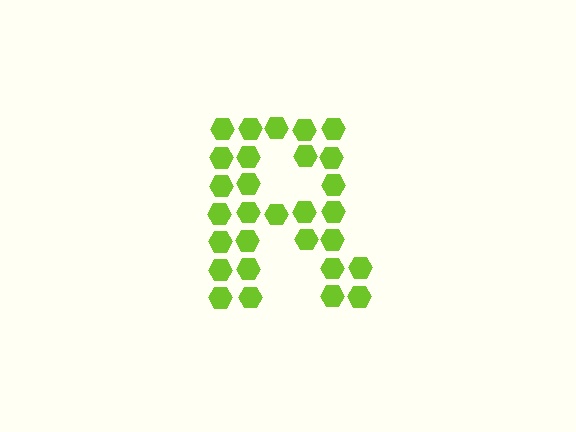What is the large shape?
The large shape is the letter R.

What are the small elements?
The small elements are hexagons.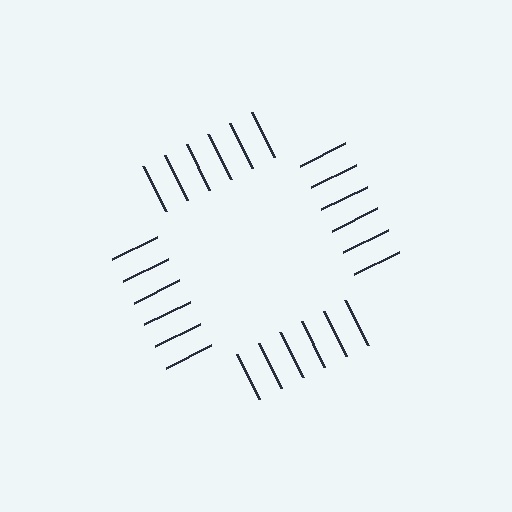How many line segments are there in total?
24 — 6 along each of the 4 edges.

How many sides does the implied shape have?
4 sides — the line-ends trace a square.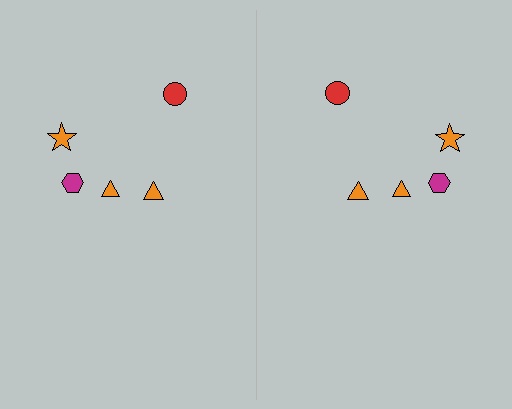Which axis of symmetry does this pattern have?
The pattern has a vertical axis of symmetry running through the center of the image.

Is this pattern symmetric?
Yes, this pattern has bilateral (reflection) symmetry.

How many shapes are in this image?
There are 10 shapes in this image.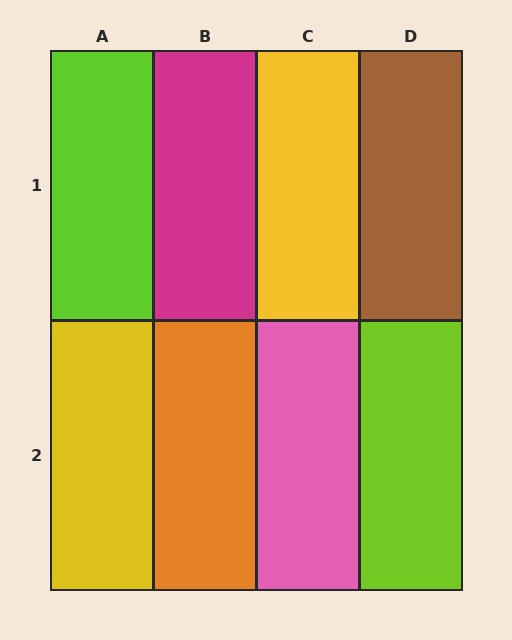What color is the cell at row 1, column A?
Lime.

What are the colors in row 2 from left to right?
Yellow, orange, pink, lime.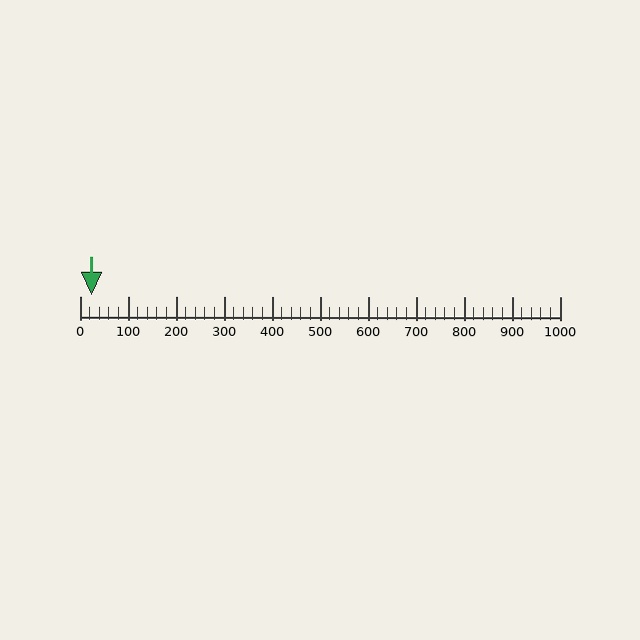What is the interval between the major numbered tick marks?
The major tick marks are spaced 100 units apart.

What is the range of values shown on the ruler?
The ruler shows values from 0 to 1000.